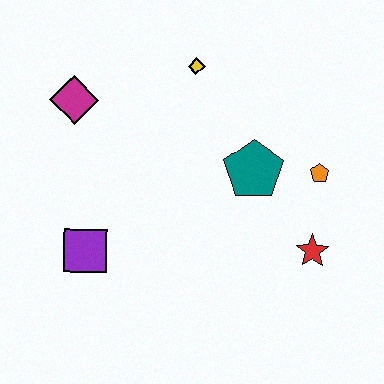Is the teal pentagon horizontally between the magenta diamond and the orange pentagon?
Yes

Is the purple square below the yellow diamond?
Yes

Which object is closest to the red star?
The orange pentagon is closest to the red star.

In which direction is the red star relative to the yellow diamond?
The red star is below the yellow diamond.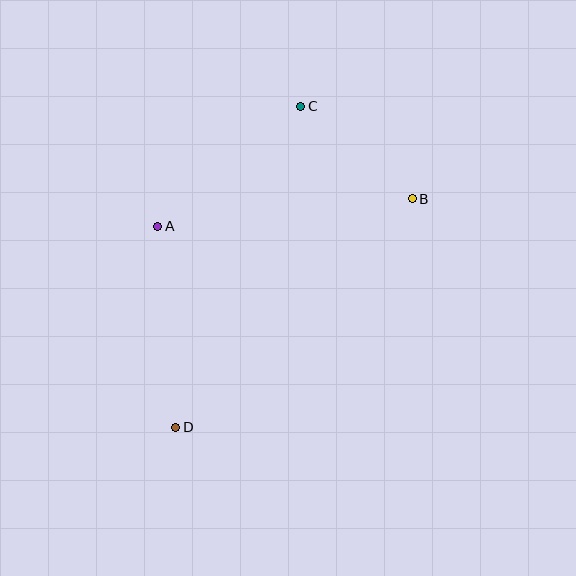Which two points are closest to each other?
Points B and C are closest to each other.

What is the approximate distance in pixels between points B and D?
The distance between B and D is approximately 329 pixels.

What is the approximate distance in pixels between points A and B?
The distance between A and B is approximately 256 pixels.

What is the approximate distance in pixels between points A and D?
The distance between A and D is approximately 202 pixels.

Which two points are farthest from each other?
Points C and D are farthest from each other.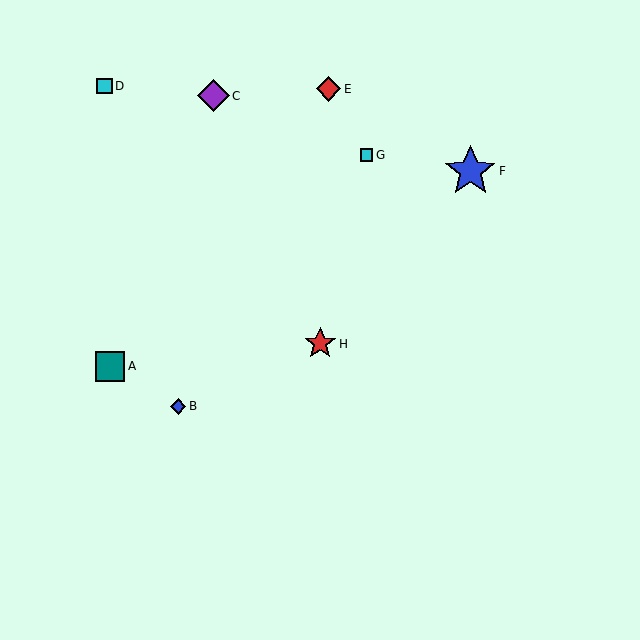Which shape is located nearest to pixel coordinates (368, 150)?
The cyan square (labeled G) at (366, 155) is nearest to that location.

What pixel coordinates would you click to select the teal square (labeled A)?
Click at (110, 366) to select the teal square A.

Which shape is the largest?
The blue star (labeled F) is the largest.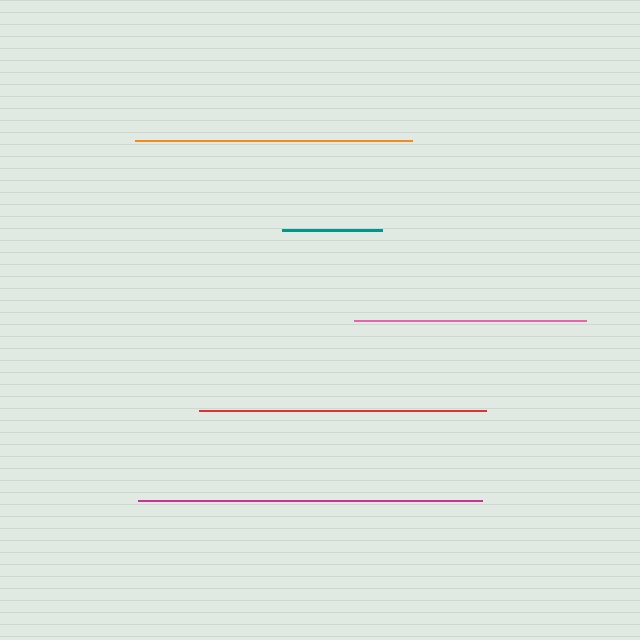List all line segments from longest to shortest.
From longest to shortest: magenta, red, orange, pink, teal.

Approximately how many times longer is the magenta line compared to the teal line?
The magenta line is approximately 3.5 times the length of the teal line.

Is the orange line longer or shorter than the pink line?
The orange line is longer than the pink line.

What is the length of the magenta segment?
The magenta segment is approximately 345 pixels long.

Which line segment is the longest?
The magenta line is the longest at approximately 345 pixels.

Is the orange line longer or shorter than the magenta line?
The magenta line is longer than the orange line.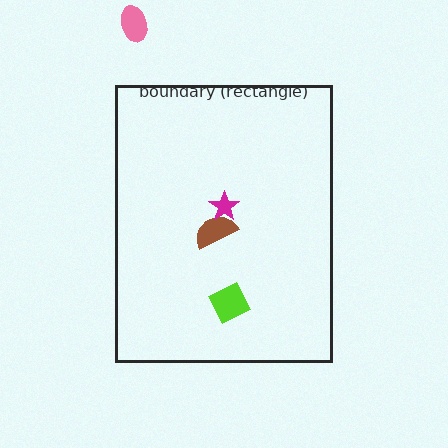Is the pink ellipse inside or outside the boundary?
Outside.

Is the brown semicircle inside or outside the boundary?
Inside.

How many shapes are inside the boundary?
3 inside, 1 outside.